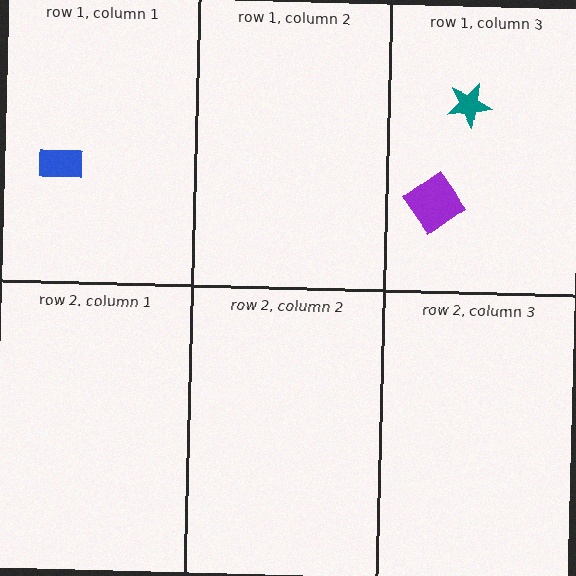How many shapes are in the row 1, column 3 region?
2.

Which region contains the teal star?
The row 1, column 3 region.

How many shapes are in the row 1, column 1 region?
1.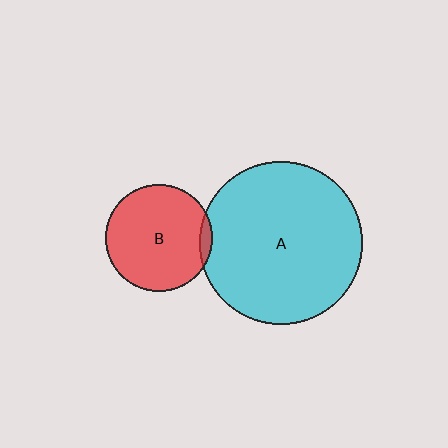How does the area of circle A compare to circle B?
Approximately 2.3 times.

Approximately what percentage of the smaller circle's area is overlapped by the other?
Approximately 5%.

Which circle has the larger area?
Circle A (cyan).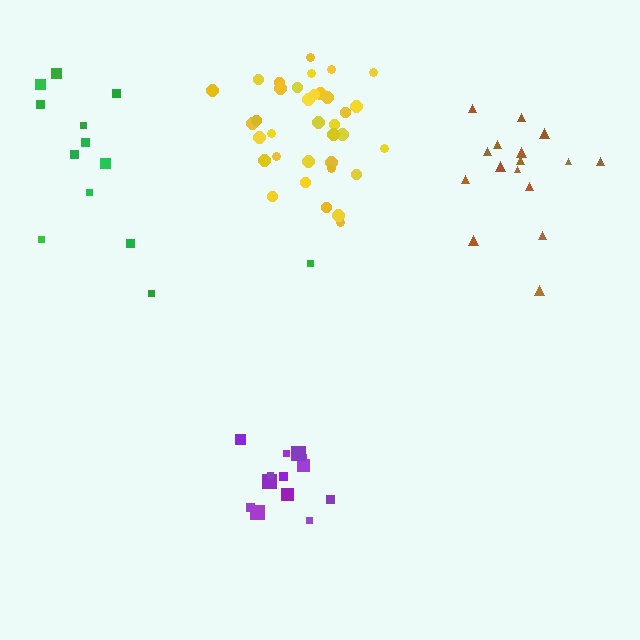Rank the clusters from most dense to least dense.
yellow, purple, brown, green.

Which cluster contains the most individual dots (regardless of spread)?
Yellow (35).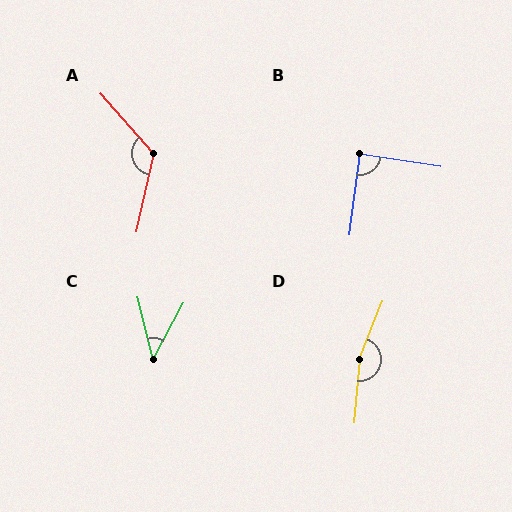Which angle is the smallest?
C, at approximately 43 degrees.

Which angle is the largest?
D, at approximately 163 degrees.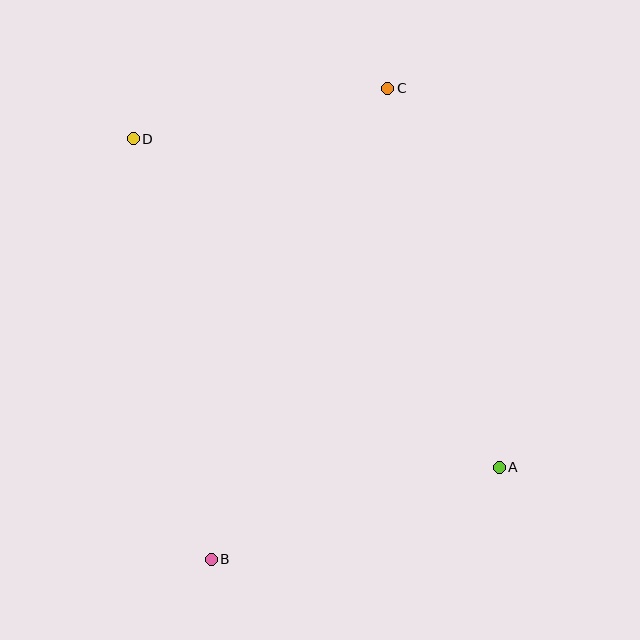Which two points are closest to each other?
Points C and D are closest to each other.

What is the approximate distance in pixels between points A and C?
The distance between A and C is approximately 395 pixels.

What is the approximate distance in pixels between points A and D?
The distance between A and D is approximately 492 pixels.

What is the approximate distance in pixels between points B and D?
The distance between B and D is approximately 428 pixels.